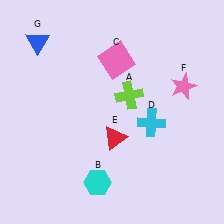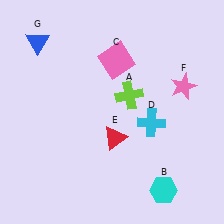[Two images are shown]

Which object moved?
The cyan hexagon (B) moved right.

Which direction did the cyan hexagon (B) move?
The cyan hexagon (B) moved right.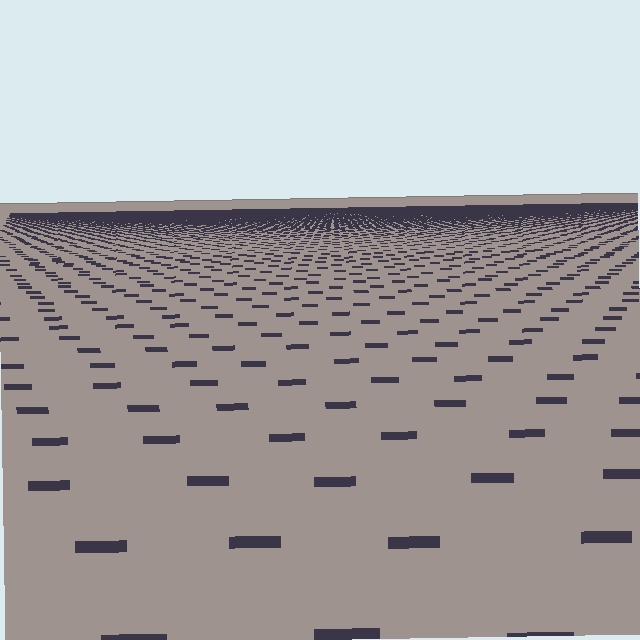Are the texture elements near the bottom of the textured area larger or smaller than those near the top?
Larger. Near the bottom, elements are closer to the viewer and appear at a bigger on-screen size.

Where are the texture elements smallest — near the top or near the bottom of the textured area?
Near the top.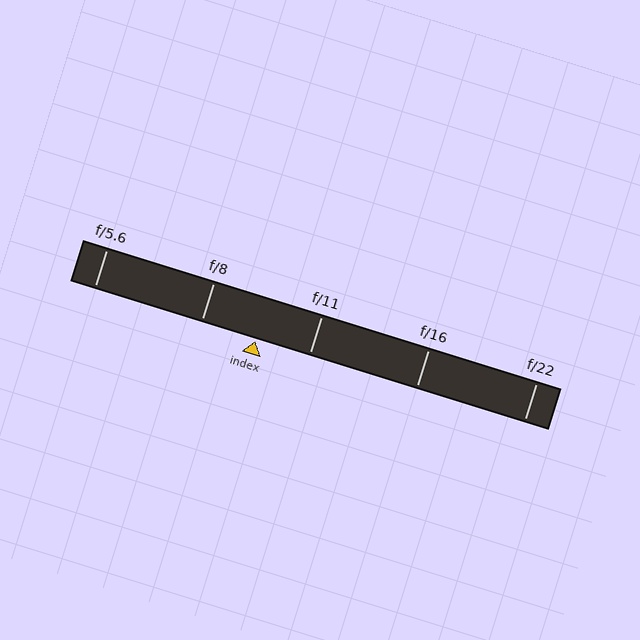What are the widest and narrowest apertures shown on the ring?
The widest aperture shown is f/5.6 and the narrowest is f/22.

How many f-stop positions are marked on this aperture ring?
There are 5 f-stop positions marked.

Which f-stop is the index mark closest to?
The index mark is closest to f/11.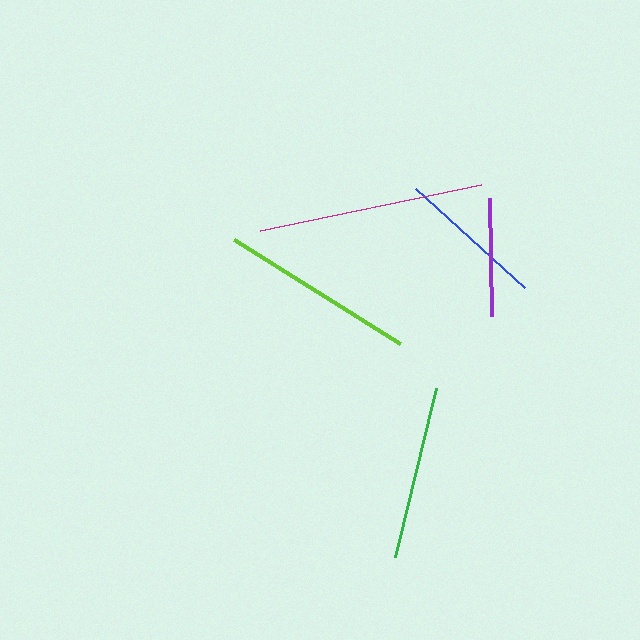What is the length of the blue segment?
The blue segment is approximately 148 pixels long.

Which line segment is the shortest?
The purple line is the shortest at approximately 118 pixels.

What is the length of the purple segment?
The purple segment is approximately 118 pixels long.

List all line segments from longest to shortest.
From longest to shortest: magenta, lime, green, blue, purple.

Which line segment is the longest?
The magenta line is the longest at approximately 226 pixels.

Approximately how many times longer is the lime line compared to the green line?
The lime line is approximately 1.1 times the length of the green line.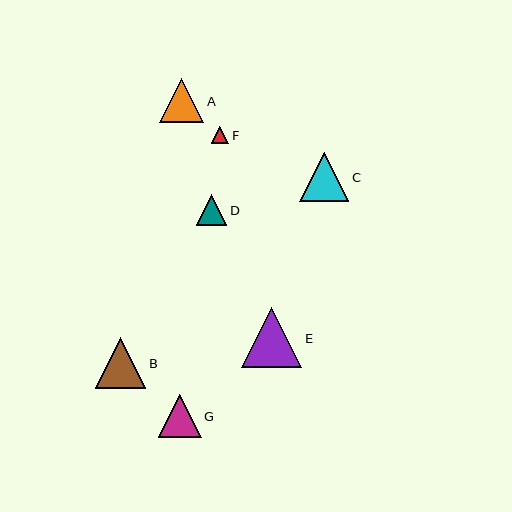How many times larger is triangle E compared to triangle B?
Triangle E is approximately 1.2 times the size of triangle B.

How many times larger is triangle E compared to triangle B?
Triangle E is approximately 1.2 times the size of triangle B.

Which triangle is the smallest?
Triangle F is the smallest with a size of approximately 18 pixels.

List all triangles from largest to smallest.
From largest to smallest: E, B, C, A, G, D, F.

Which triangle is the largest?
Triangle E is the largest with a size of approximately 60 pixels.